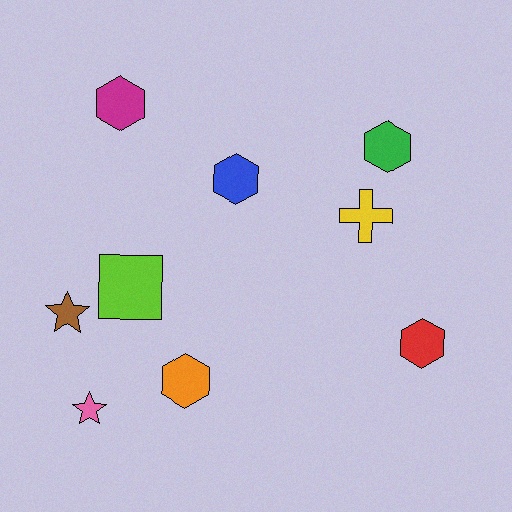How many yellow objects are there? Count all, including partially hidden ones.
There is 1 yellow object.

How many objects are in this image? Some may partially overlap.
There are 9 objects.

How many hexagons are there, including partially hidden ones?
There are 5 hexagons.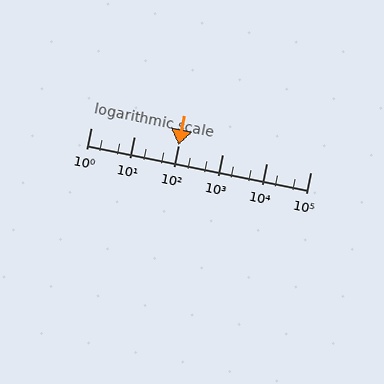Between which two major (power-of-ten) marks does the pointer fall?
The pointer is between 10 and 100.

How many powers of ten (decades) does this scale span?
The scale spans 5 decades, from 1 to 100000.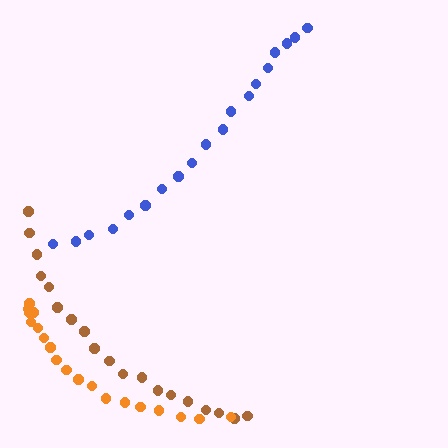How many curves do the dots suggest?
There are 3 distinct paths.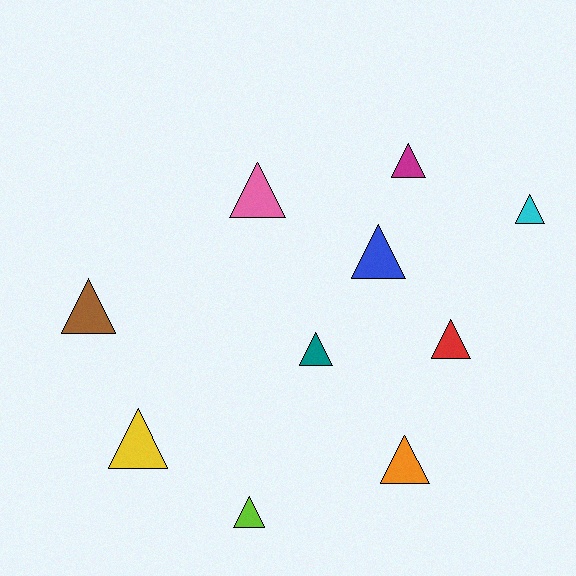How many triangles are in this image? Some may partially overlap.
There are 10 triangles.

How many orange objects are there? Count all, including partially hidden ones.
There is 1 orange object.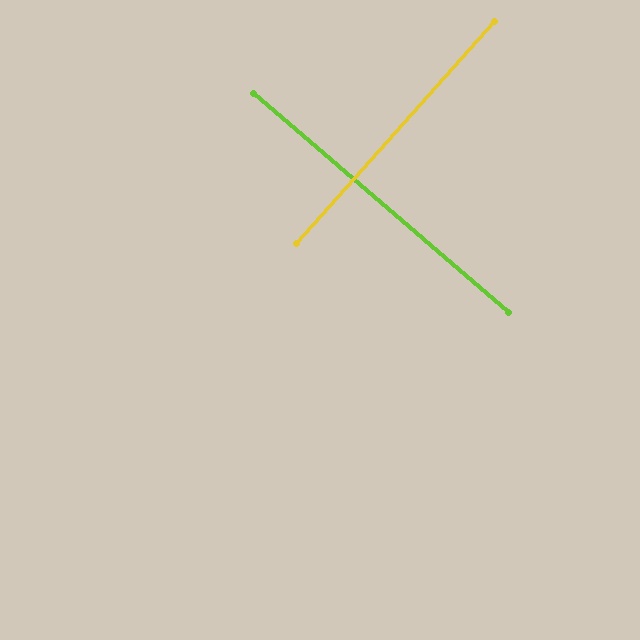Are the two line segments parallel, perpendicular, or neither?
Perpendicular — they meet at approximately 89°.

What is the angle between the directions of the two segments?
Approximately 89 degrees.